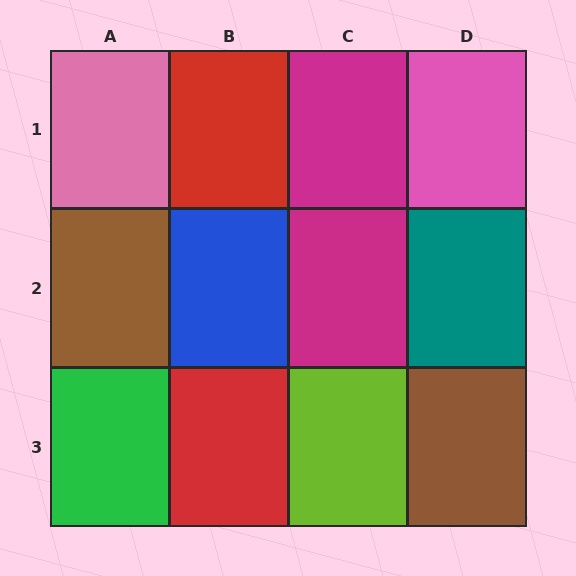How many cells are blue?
1 cell is blue.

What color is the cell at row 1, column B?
Red.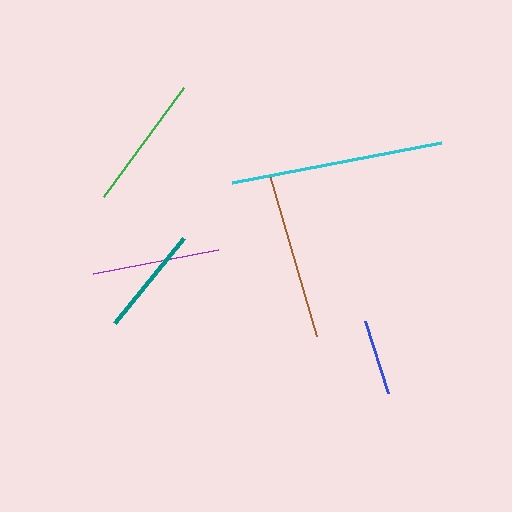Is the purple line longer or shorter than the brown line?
The brown line is longer than the purple line.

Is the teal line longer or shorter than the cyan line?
The cyan line is longer than the teal line.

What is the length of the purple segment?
The purple segment is approximately 128 pixels long.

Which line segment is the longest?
The cyan line is the longest at approximately 213 pixels.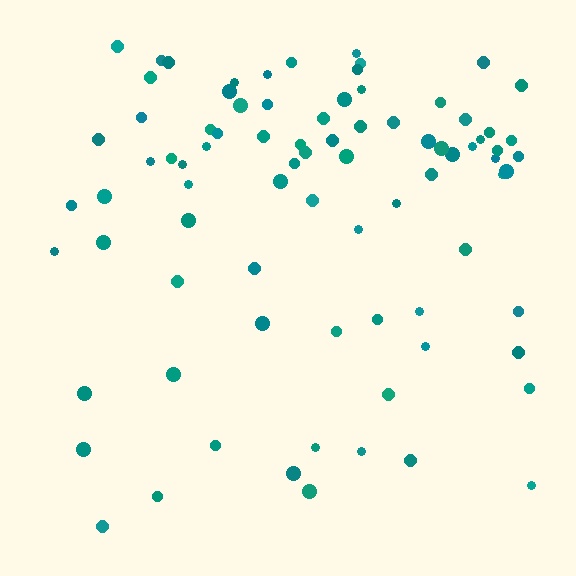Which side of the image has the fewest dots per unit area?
The bottom.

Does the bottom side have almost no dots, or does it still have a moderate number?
Still a moderate number, just noticeably fewer than the top.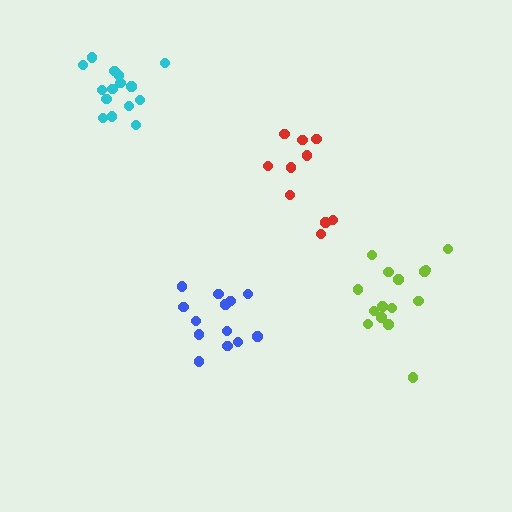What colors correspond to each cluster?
The clusters are colored: cyan, red, lime, blue.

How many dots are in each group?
Group 1: 15 dots, Group 2: 10 dots, Group 3: 15 dots, Group 4: 13 dots (53 total).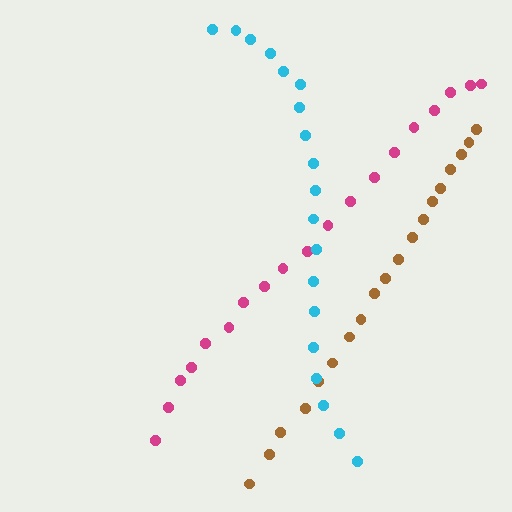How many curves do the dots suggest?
There are 3 distinct paths.